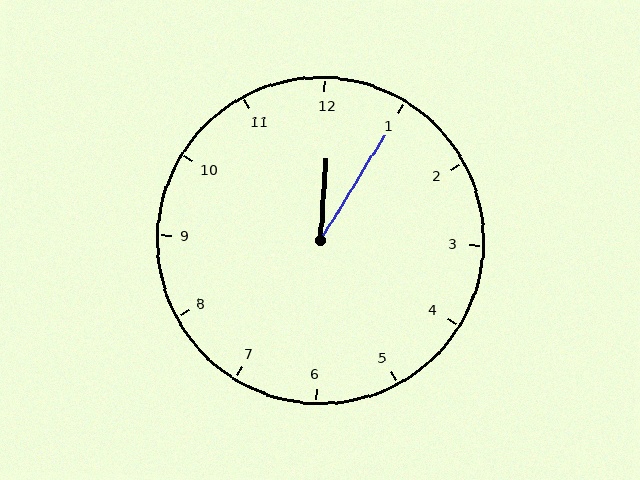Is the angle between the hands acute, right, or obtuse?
It is acute.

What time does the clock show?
12:05.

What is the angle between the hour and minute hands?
Approximately 28 degrees.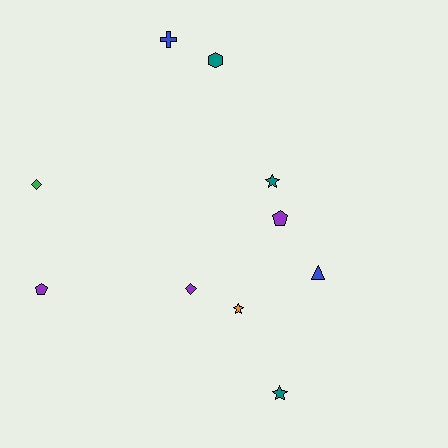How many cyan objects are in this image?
There are no cyan objects.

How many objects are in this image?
There are 10 objects.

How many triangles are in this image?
There is 1 triangle.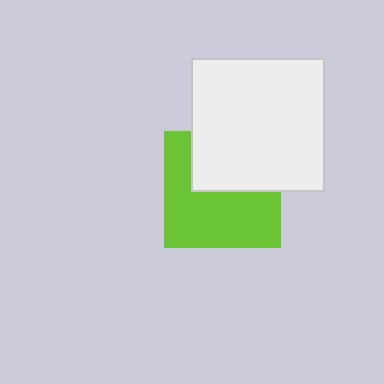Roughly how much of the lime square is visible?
About half of it is visible (roughly 61%).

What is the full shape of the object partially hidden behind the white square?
The partially hidden object is a lime square.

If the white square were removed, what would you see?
You would see the complete lime square.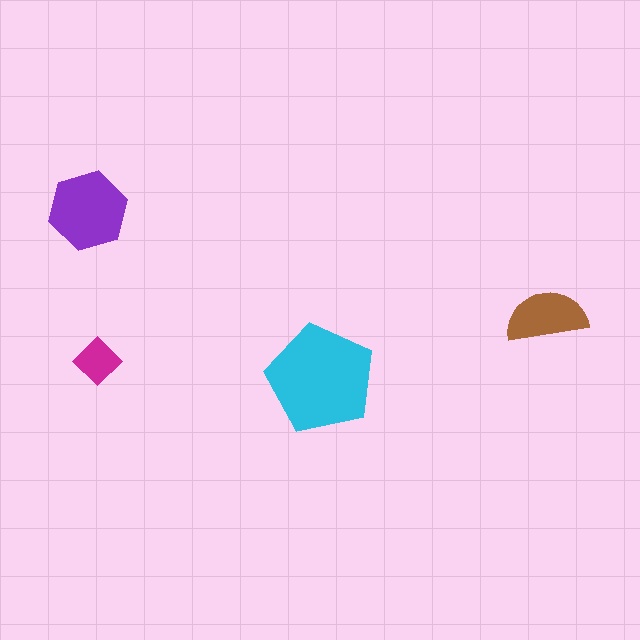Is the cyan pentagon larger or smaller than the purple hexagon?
Larger.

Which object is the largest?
The cyan pentagon.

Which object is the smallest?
The magenta diamond.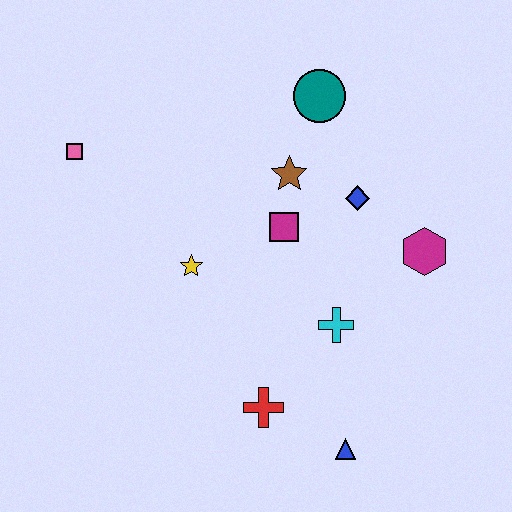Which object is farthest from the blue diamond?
The pink square is farthest from the blue diamond.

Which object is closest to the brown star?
The magenta square is closest to the brown star.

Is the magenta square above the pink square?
No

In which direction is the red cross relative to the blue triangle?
The red cross is to the left of the blue triangle.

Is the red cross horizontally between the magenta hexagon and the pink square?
Yes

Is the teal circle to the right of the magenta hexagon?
No